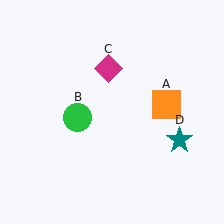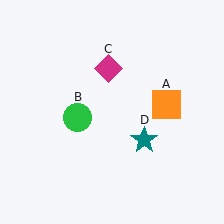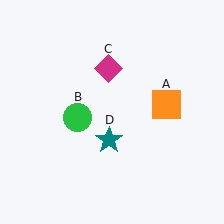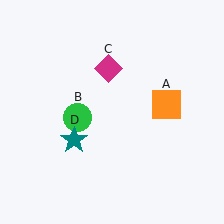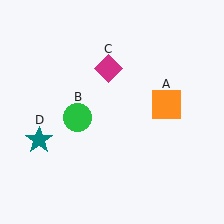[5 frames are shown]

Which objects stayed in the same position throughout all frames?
Orange square (object A) and green circle (object B) and magenta diamond (object C) remained stationary.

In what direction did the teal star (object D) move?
The teal star (object D) moved left.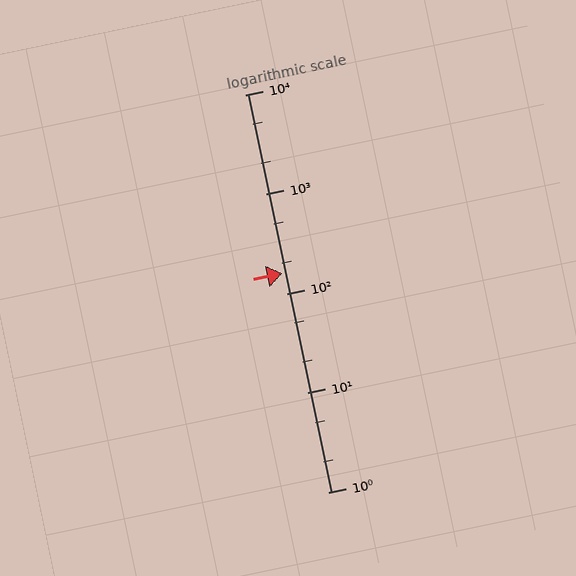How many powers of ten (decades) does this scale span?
The scale spans 4 decades, from 1 to 10000.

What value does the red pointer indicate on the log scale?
The pointer indicates approximately 160.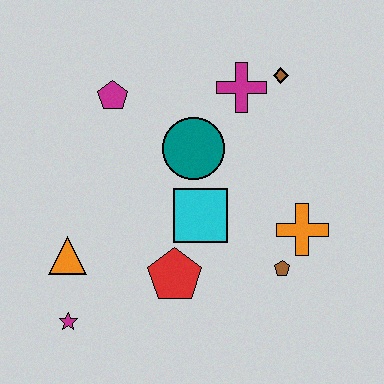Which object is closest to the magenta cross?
The brown diamond is closest to the magenta cross.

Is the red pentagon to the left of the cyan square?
Yes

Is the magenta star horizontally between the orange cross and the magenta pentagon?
No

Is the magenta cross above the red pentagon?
Yes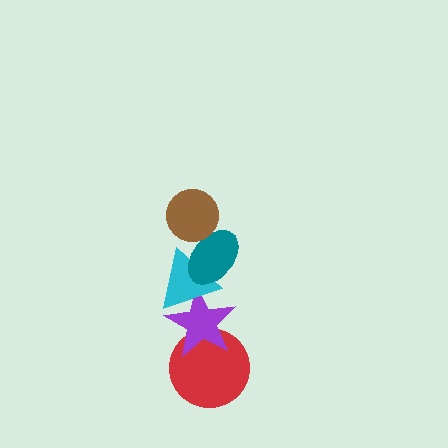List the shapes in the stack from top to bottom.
From top to bottom: the brown circle, the teal ellipse, the cyan triangle, the purple star, the red circle.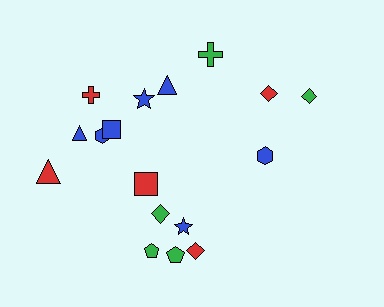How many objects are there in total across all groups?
There are 17 objects.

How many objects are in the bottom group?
There are 6 objects.